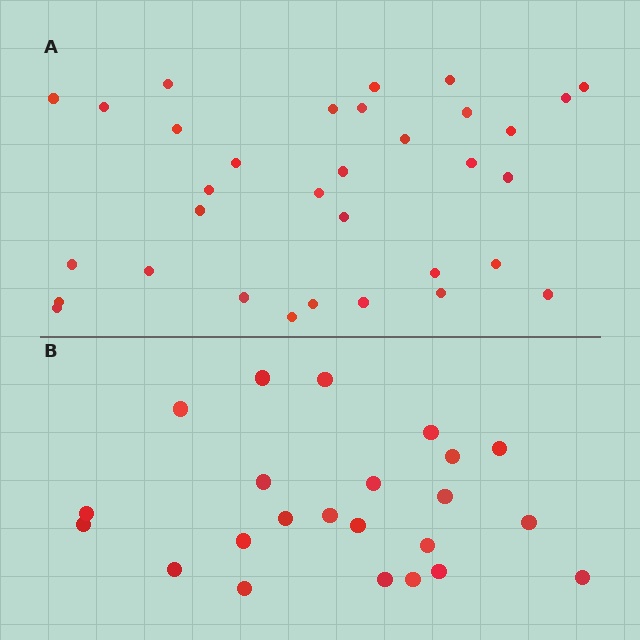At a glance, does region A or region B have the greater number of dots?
Region A (the top region) has more dots.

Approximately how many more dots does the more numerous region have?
Region A has roughly 10 or so more dots than region B.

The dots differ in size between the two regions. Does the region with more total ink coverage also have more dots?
No. Region B has more total ink coverage because its dots are larger, but region A actually contains more individual dots. Total area can be misleading — the number of items is what matters here.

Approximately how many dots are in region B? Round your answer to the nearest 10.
About 20 dots. (The exact count is 23, which rounds to 20.)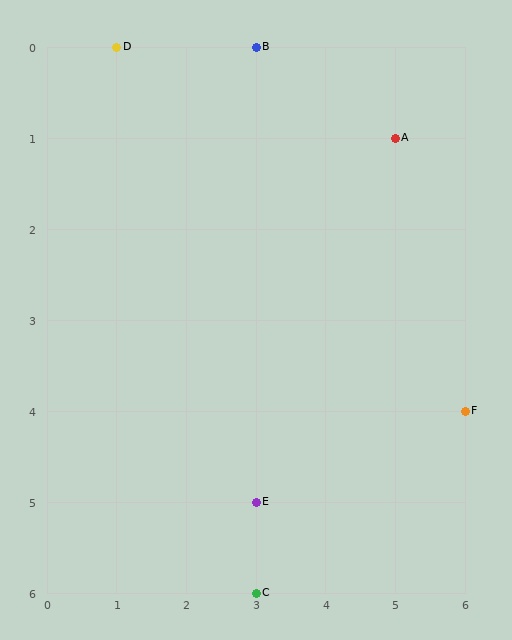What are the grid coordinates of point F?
Point F is at grid coordinates (6, 4).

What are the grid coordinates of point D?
Point D is at grid coordinates (1, 0).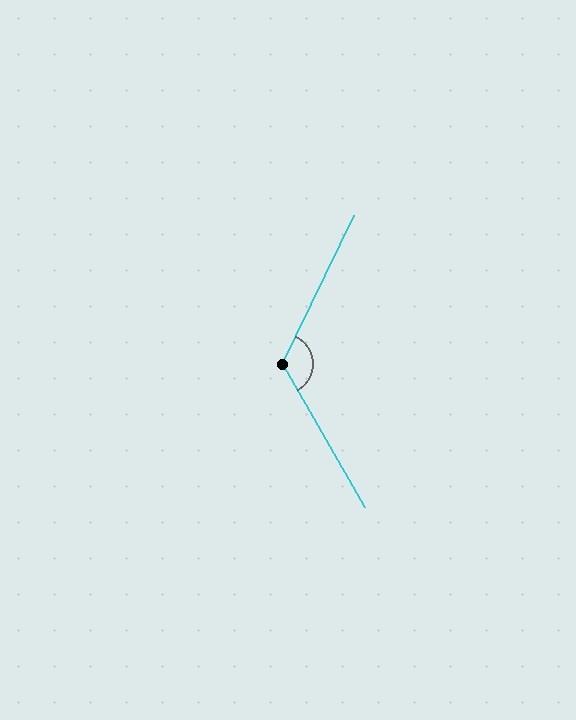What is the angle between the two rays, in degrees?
Approximately 124 degrees.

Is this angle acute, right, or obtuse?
It is obtuse.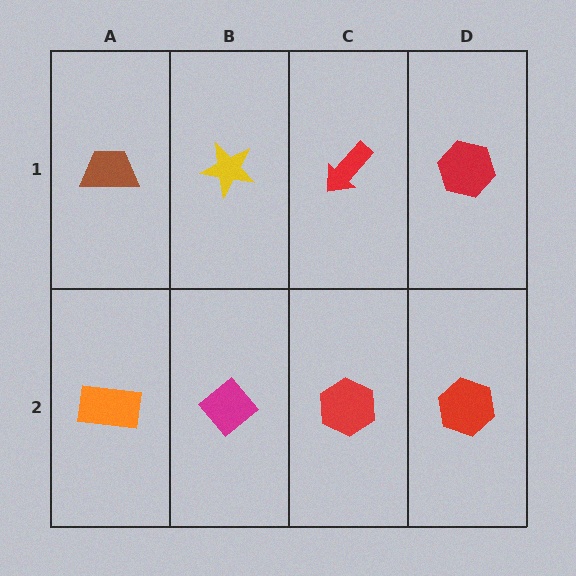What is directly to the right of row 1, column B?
A red arrow.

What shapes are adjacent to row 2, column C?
A red arrow (row 1, column C), a magenta diamond (row 2, column B), a red hexagon (row 2, column D).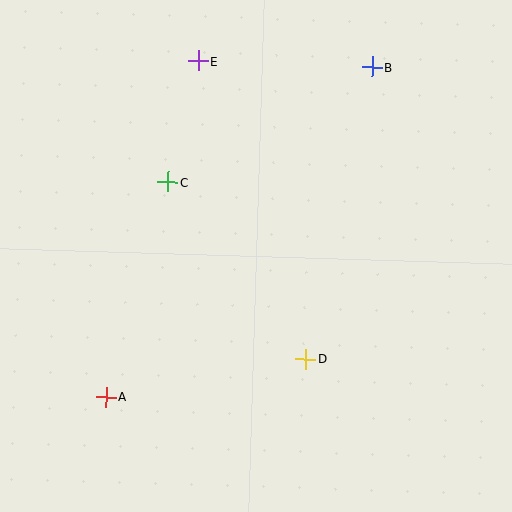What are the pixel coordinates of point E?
Point E is at (198, 61).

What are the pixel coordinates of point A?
Point A is at (106, 397).